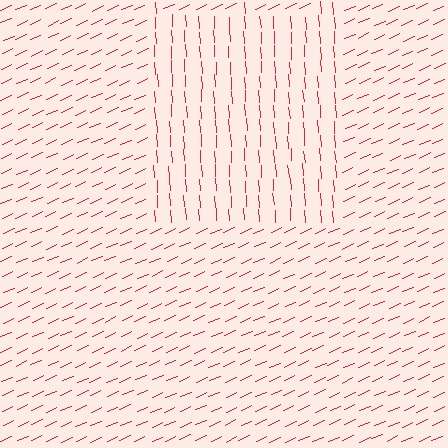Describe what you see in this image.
The image is filled with small red line segments. A rectangle region in the image has lines oriented differently from the surrounding lines, creating a visible texture boundary.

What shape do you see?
I see a rectangle.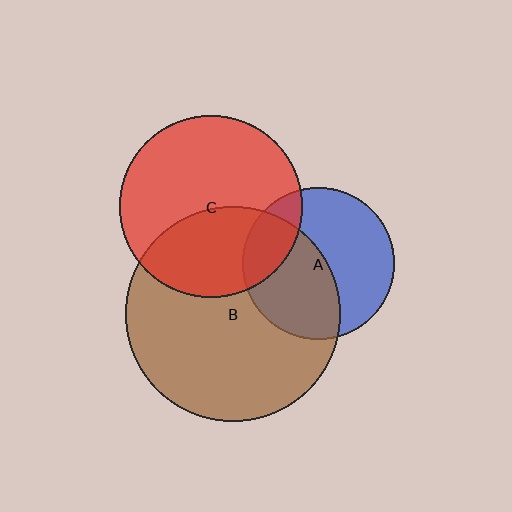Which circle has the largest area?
Circle B (brown).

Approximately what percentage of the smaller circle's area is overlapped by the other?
Approximately 20%.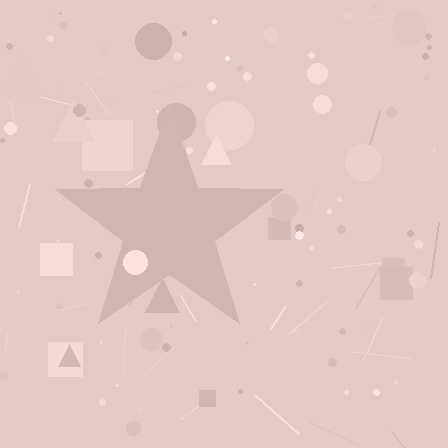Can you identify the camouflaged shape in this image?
The camouflaged shape is a star.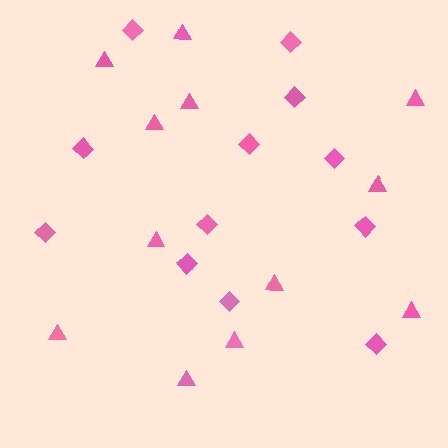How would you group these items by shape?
There are 2 groups: one group of triangles (12) and one group of diamonds (12).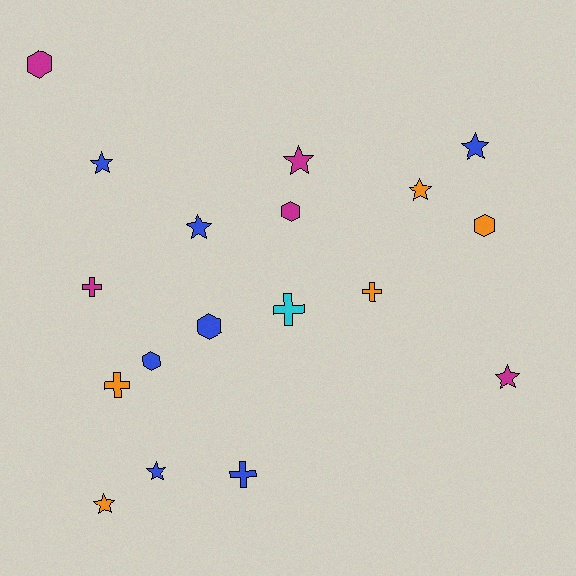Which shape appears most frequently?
Star, with 8 objects.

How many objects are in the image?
There are 18 objects.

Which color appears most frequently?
Blue, with 7 objects.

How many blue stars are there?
There are 4 blue stars.